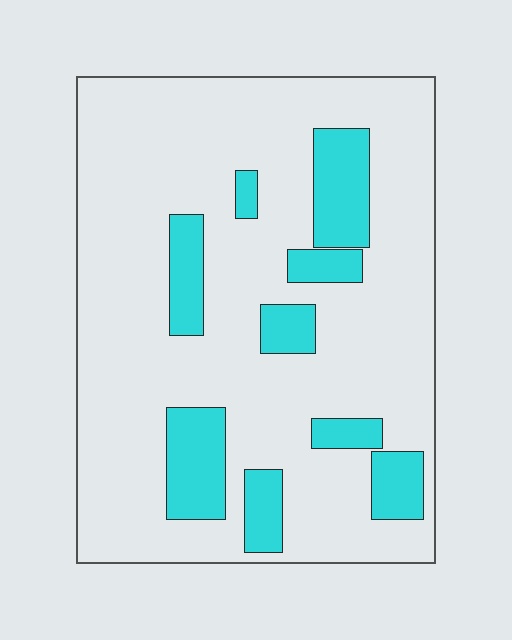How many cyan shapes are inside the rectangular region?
9.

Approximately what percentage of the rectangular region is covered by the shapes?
Approximately 20%.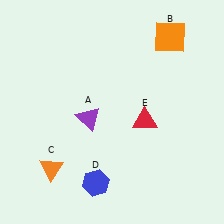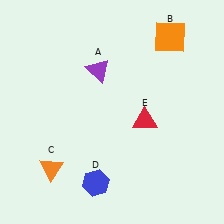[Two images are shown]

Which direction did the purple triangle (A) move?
The purple triangle (A) moved up.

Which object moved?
The purple triangle (A) moved up.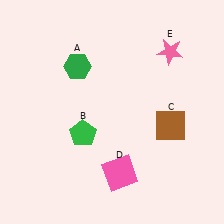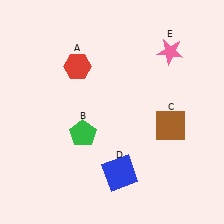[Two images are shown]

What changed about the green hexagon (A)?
In Image 1, A is green. In Image 2, it changed to red.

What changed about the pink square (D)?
In Image 1, D is pink. In Image 2, it changed to blue.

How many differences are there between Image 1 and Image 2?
There are 2 differences between the two images.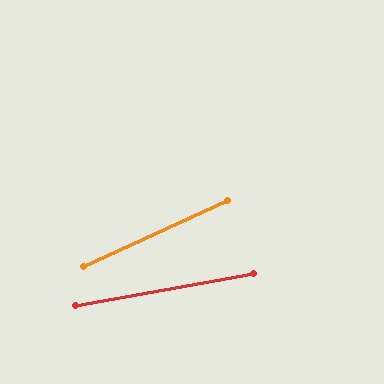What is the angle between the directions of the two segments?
Approximately 14 degrees.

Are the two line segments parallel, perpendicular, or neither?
Neither parallel nor perpendicular — they differ by about 14°.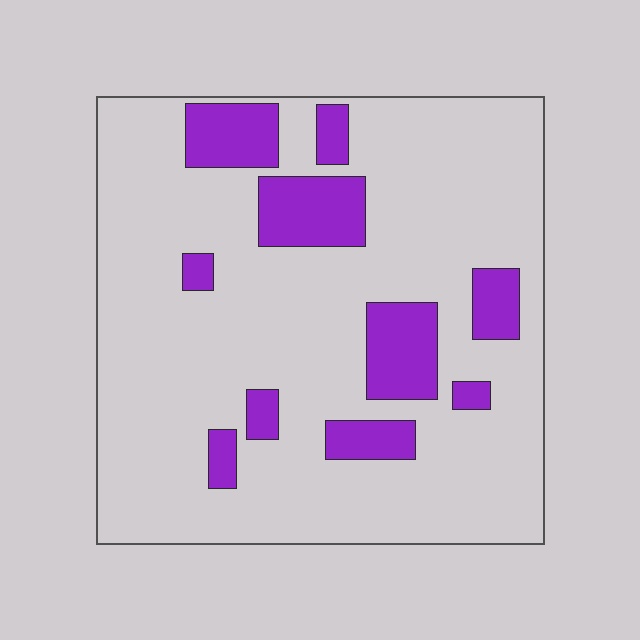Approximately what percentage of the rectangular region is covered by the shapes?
Approximately 20%.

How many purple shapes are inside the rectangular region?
10.